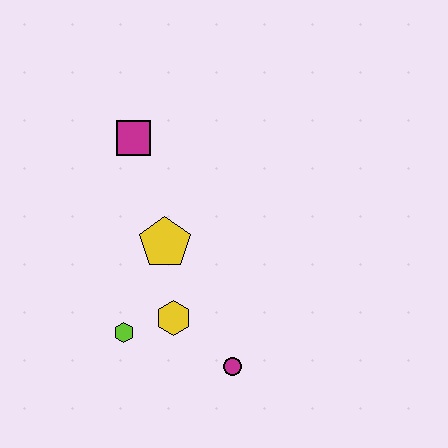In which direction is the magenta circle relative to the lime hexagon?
The magenta circle is to the right of the lime hexagon.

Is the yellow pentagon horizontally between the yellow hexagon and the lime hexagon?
Yes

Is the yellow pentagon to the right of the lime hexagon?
Yes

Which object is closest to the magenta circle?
The yellow hexagon is closest to the magenta circle.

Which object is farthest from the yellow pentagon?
The magenta circle is farthest from the yellow pentagon.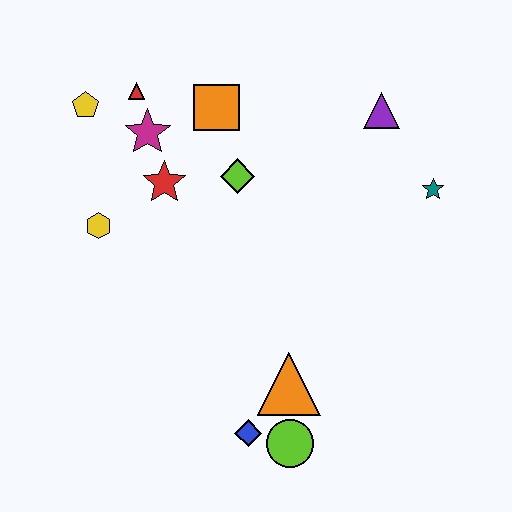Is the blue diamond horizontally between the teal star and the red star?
Yes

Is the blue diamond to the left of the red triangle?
No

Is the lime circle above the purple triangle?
No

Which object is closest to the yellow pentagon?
The red triangle is closest to the yellow pentagon.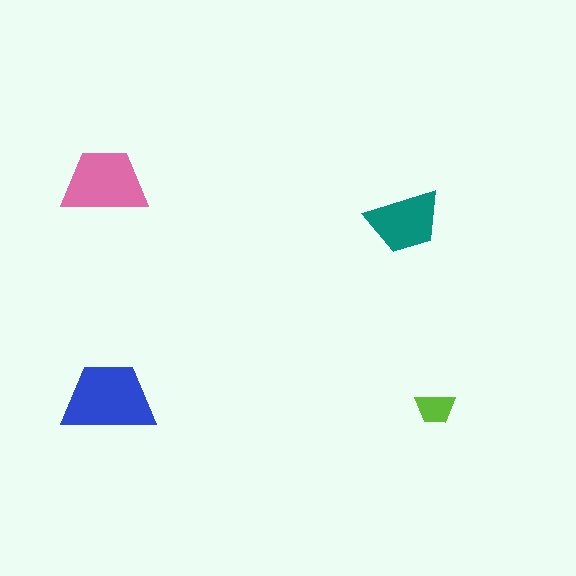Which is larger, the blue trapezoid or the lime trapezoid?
The blue one.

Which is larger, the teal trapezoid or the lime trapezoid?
The teal one.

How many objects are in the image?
There are 4 objects in the image.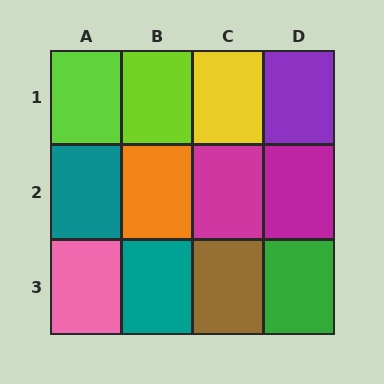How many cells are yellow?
1 cell is yellow.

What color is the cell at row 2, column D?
Magenta.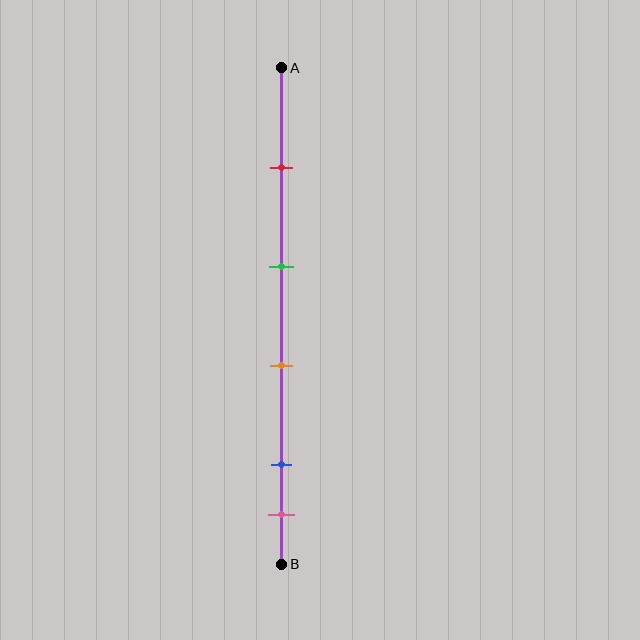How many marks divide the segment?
There are 5 marks dividing the segment.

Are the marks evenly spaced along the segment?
No, the marks are not evenly spaced.